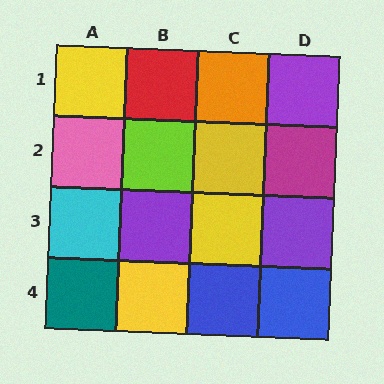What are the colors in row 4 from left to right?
Teal, yellow, blue, blue.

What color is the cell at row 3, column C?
Yellow.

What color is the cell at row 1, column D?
Purple.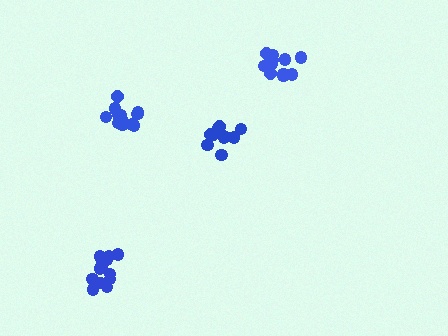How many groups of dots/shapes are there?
There are 4 groups.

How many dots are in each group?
Group 1: 11 dots, Group 2: 14 dots, Group 3: 13 dots, Group 4: 12 dots (50 total).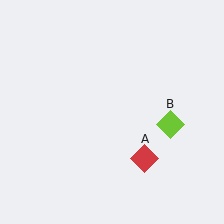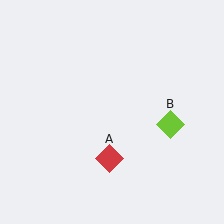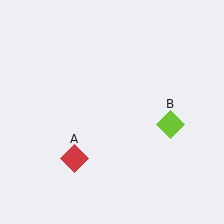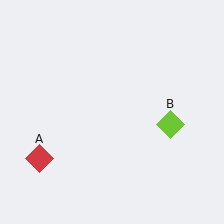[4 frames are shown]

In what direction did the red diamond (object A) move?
The red diamond (object A) moved left.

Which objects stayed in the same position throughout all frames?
Lime diamond (object B) remained stationary.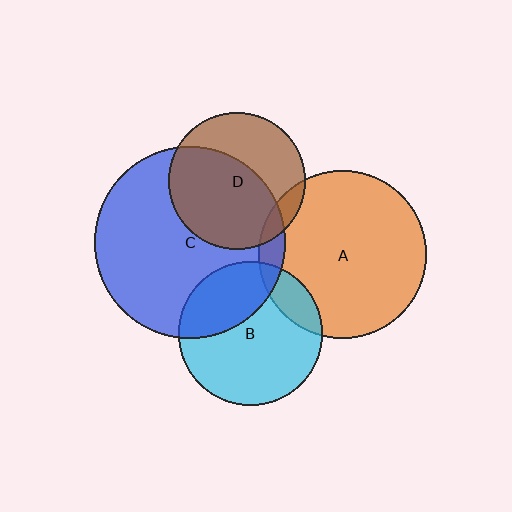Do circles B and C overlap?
Yes.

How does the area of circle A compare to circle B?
Approximately 1.4 times.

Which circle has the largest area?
Circle C (blue).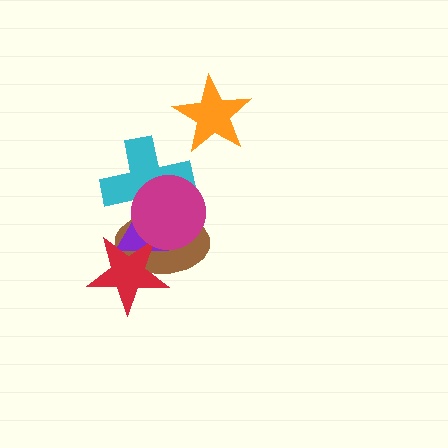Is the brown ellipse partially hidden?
Yes, it is partially covered by another shape.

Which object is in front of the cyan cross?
The magenta circle is in front of the cyan cross.